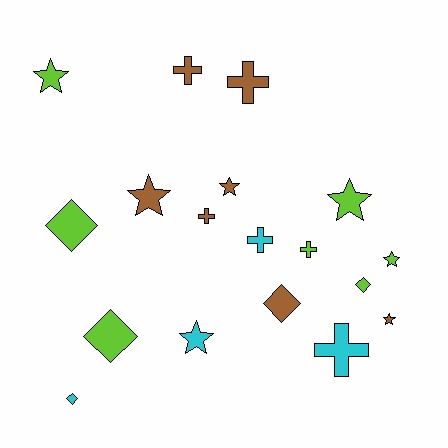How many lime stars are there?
There are 3 lime stars.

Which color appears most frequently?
Lime, with 7 objects.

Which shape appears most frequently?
Star, with 7 objects.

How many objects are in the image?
There are 18 objects.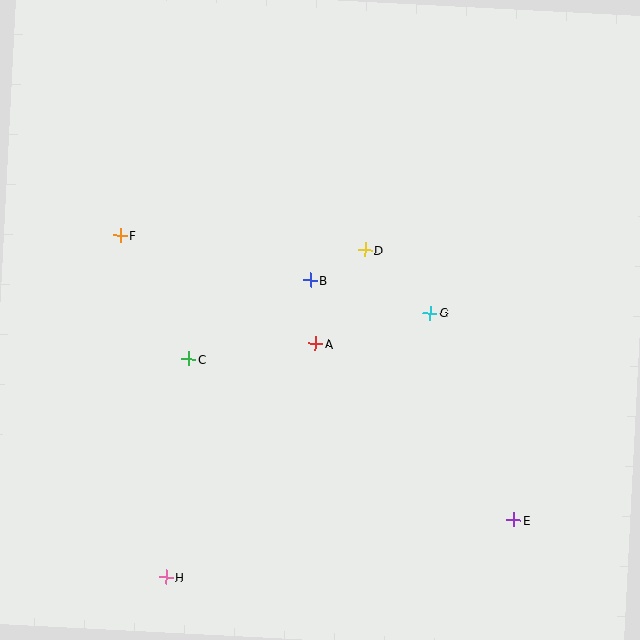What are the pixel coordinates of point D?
Point D is at (365, 250).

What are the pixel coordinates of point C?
Point C is at (189, 359).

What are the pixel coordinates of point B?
Point B is at (310, 280).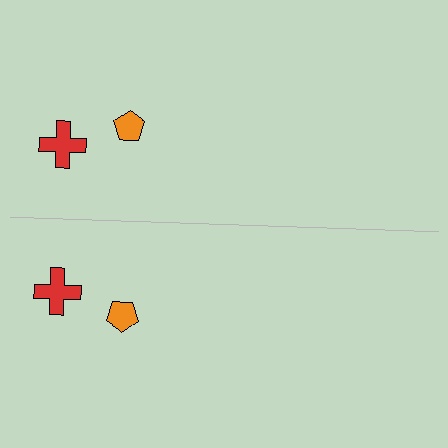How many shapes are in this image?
There are 4 shapes in this image.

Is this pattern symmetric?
Yes, this pattern has bilateral (reflection) symmetry.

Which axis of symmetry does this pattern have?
The pattern has a horizontal axis of symmetry running through the center of the image.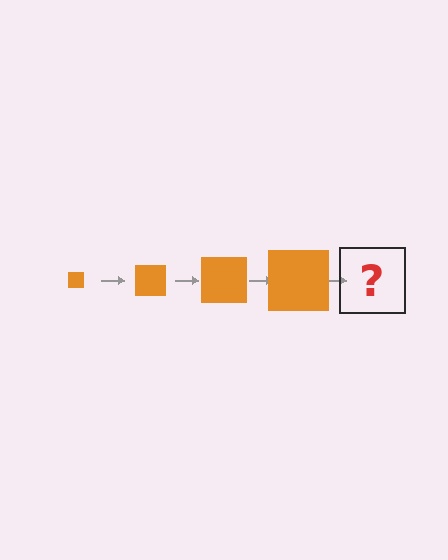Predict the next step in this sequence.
The next step is an orange square, larger than the previous one.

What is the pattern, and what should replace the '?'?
The pattern is that the square gets progressively larger each step. The '?' should be an orange square, larger than the previous one.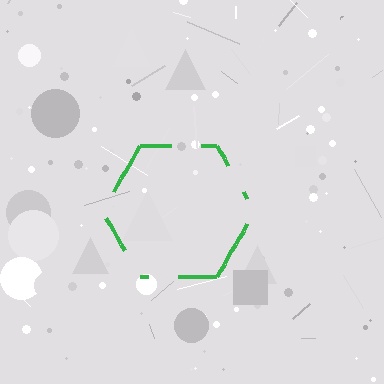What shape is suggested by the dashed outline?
The dashed outline suggests a hexagon.